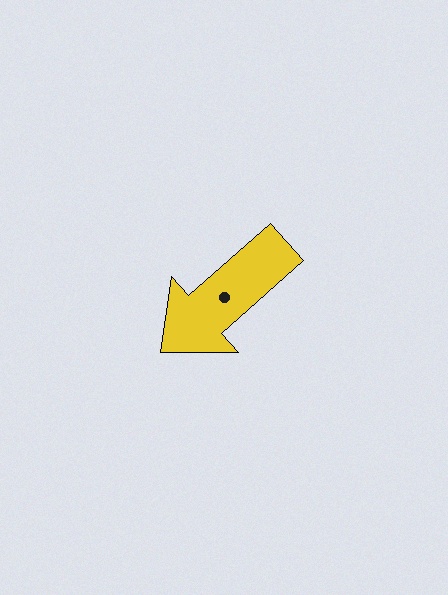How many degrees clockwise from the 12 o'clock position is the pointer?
Approximately 229 degrees.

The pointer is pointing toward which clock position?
Roughly 8 o'clock.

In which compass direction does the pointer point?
Southwest.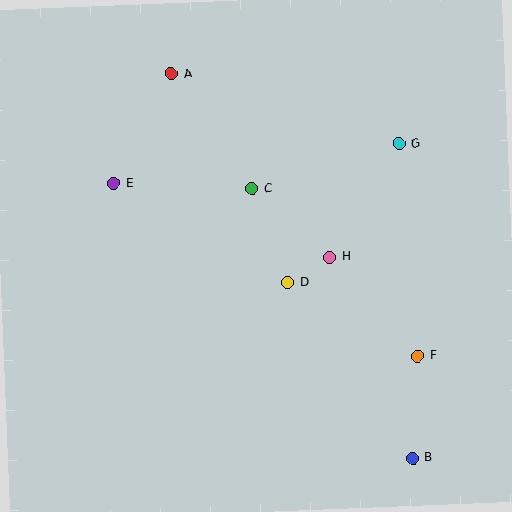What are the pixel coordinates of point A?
Point A is at (171, 74).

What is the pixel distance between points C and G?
The distance between C and G is 154 pixels.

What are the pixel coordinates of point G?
Point G is at (399, 144).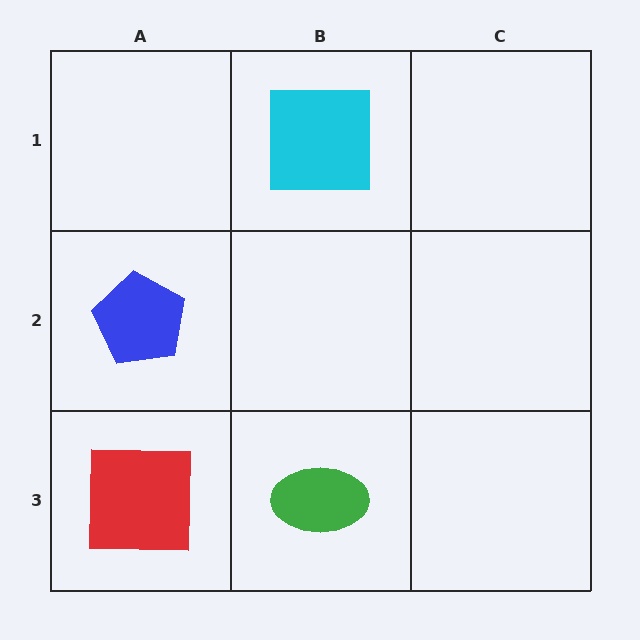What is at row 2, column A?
A blue pentagon.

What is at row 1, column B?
A cyan square.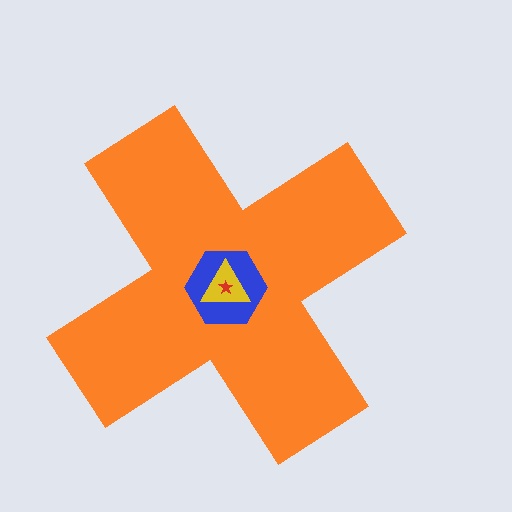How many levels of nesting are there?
4.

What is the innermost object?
The red star.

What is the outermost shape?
The orange cross.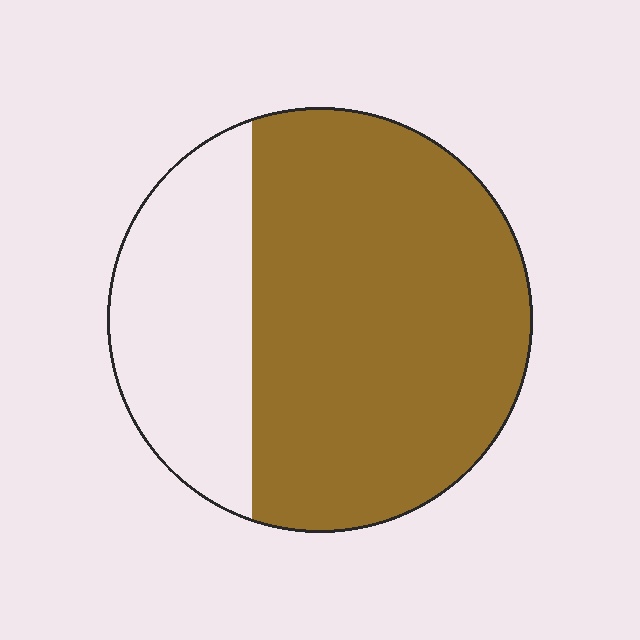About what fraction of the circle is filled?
About two thirds (2/3).